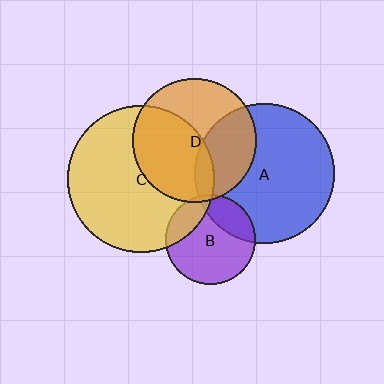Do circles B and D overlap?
Yes.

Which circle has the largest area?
Circle C (yellow).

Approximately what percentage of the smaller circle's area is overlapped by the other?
Approximately 5%.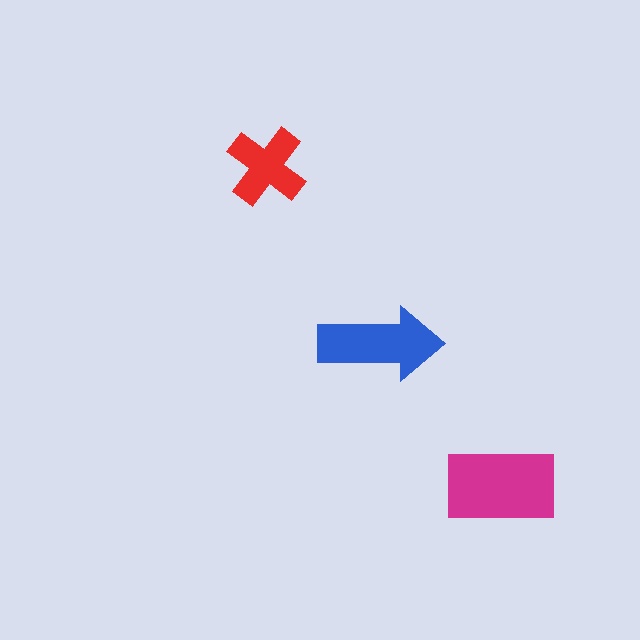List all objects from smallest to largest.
The red cross, the blue arrow, the magenta rectangle.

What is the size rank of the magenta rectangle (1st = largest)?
1st.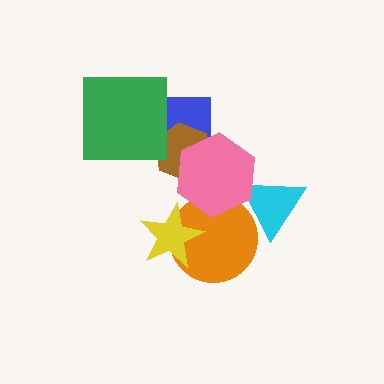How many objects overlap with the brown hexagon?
2 objects overlap with the brown hexagon.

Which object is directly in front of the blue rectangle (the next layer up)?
The brown hexagon is directly in front of the blue rectangle.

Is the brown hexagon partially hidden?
Yes, it is partially covered by another shape.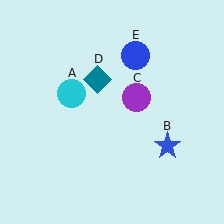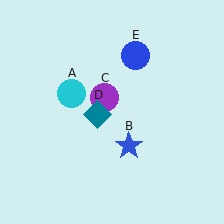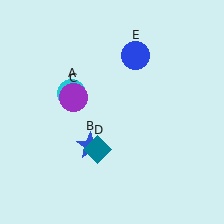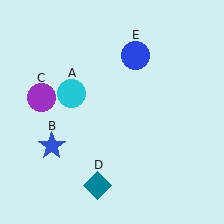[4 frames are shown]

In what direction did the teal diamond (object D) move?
The teal diamond (object D) moved down.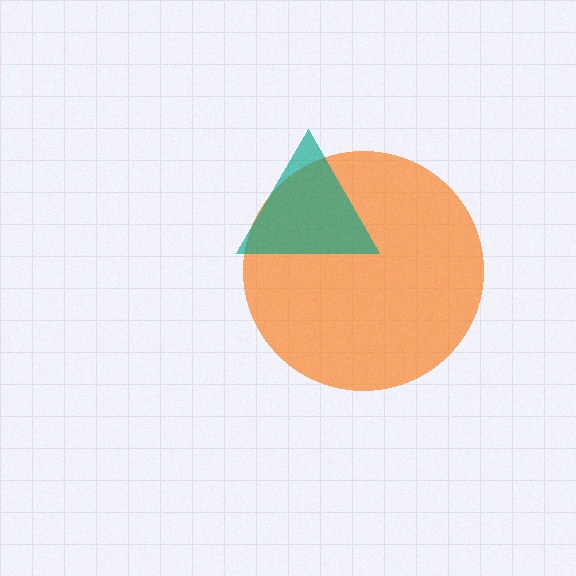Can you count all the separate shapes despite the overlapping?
Yes, there are 2 separate shapes.